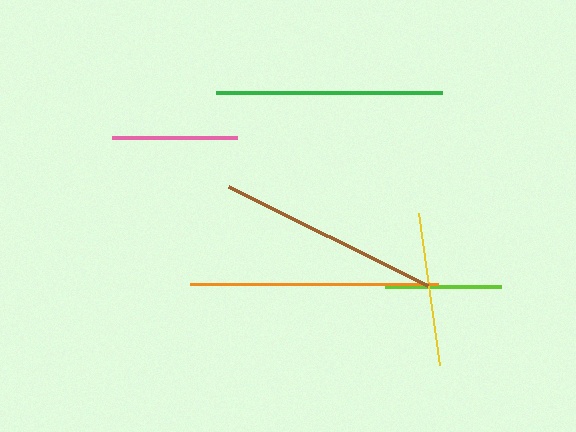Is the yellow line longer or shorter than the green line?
The green line is longer than the yellow line.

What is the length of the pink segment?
The pink segment is approximately 124 pixels long.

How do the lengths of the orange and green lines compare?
The orange and green lines are approximately the same length.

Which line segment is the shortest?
The lime line is the shortest at approximately 116 pixels.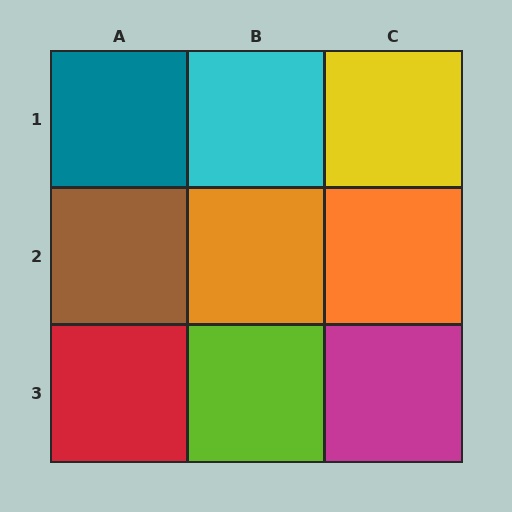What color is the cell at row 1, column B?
Cyan.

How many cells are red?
1 cell is red.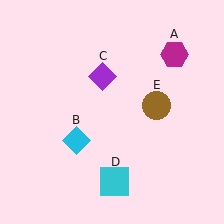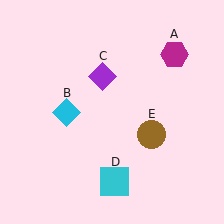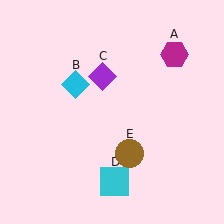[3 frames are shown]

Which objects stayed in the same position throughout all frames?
Magenta hexagon (object A) and purple diamond (object C) and cyan square (object D) remained stationary.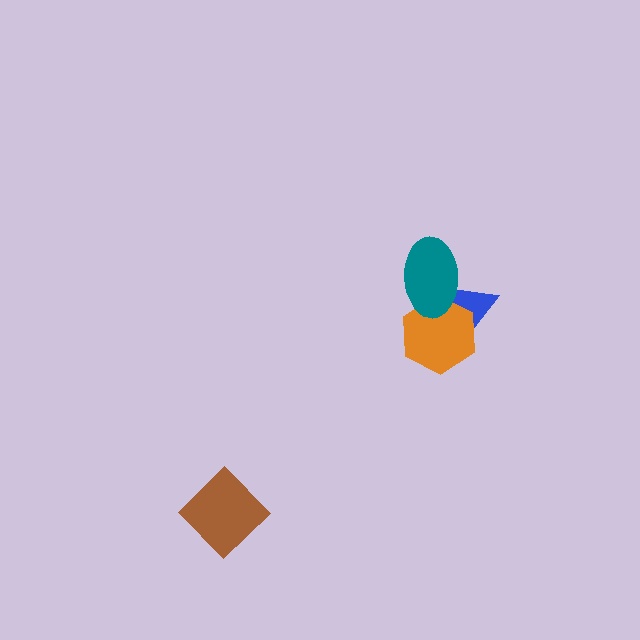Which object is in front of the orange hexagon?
The teal ellipse is in front of the orange hexagon.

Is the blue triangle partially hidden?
Yes, it is partially covered by another shape.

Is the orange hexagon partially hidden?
Yes, it is partially covered by another shape.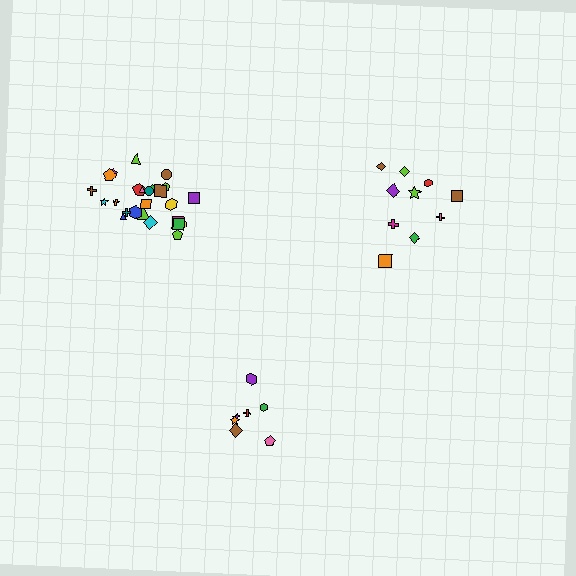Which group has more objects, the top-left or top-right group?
The top-left group.